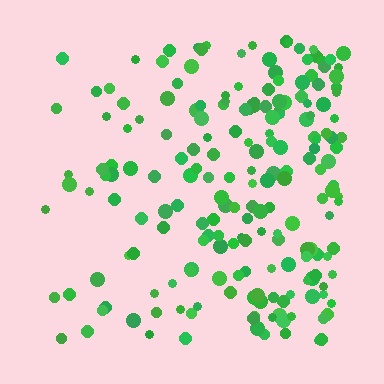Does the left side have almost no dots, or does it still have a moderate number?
Still a moderate number, just noticeably fewer than the right.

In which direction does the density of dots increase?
From left to right, with the right side densest.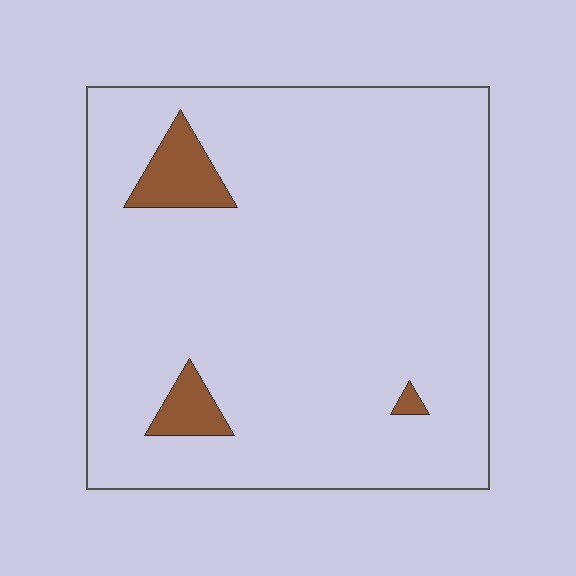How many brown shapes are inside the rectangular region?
3.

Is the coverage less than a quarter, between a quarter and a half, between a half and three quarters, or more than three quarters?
Less than a quarter.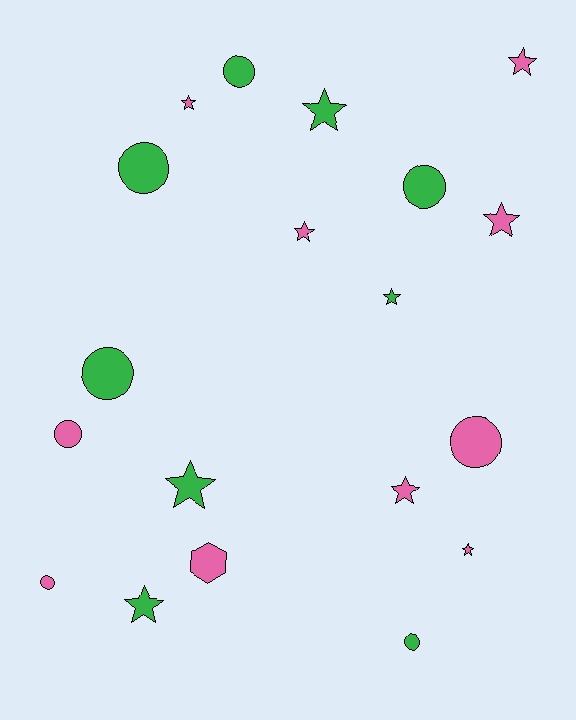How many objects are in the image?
There are 19 objects.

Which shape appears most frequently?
Star, with 10 objects.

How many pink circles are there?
There are 3 pink circles.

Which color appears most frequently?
Pink, with 10 objects.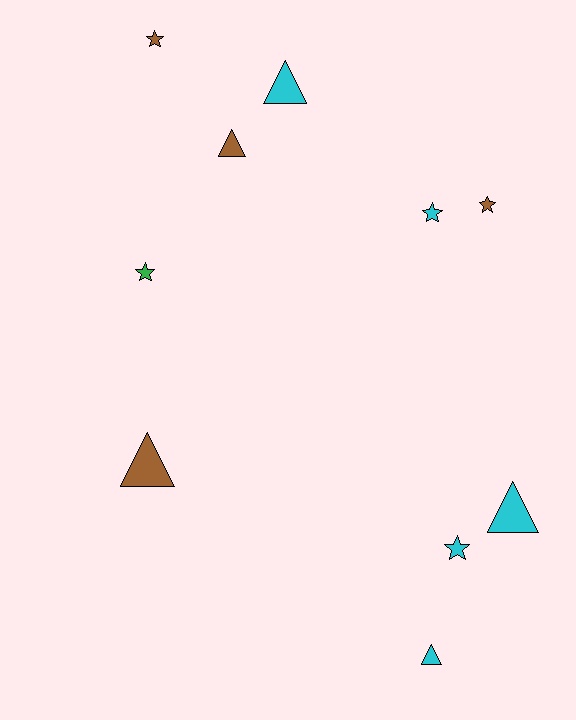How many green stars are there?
There is 1 green star.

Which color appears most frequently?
Cyan, with 5 objects.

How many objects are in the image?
There are 10 objects.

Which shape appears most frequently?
Triangle, with 5 objects.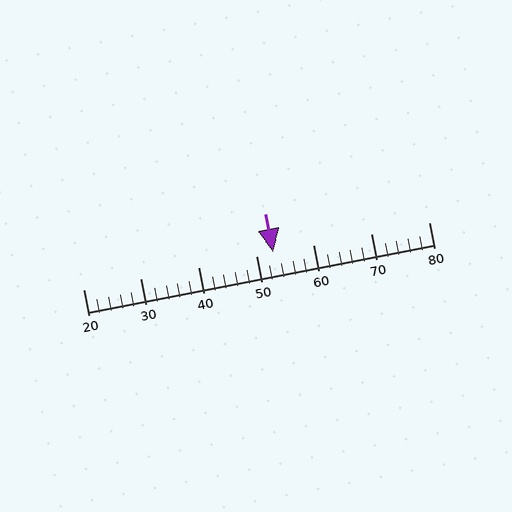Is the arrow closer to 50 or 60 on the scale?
The arrow is closer to 50.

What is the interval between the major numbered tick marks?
The major tick marks are spaced 10 units apart.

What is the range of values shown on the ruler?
The ruler shows values from 20 to 80.